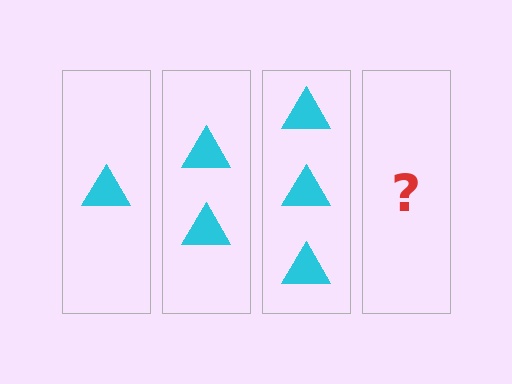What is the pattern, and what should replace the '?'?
The pattern is that each step adds one more triangle. The '?' should be 4 triangles.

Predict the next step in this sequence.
The next step is 4 triangles.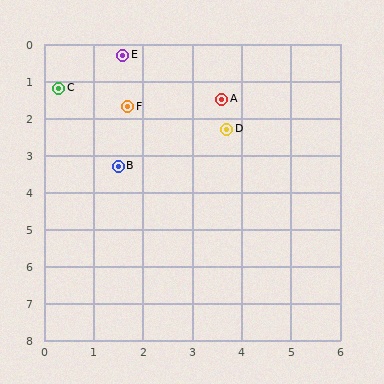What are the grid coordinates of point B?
Point B is at approximately (1.5, 3.3).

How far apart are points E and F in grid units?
Points E and F are about 1.4 grid units apart.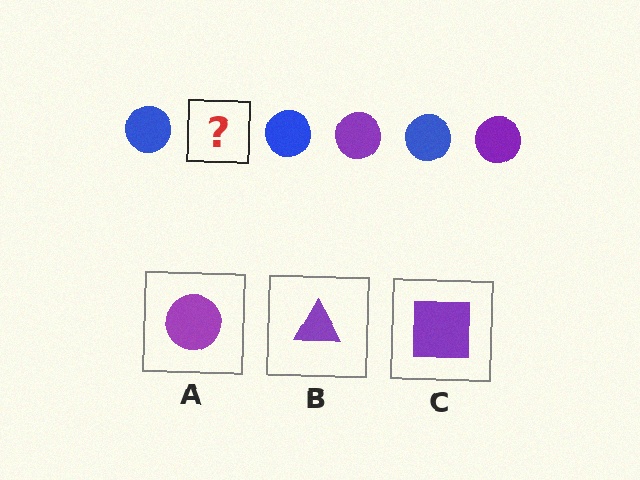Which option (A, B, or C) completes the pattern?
A.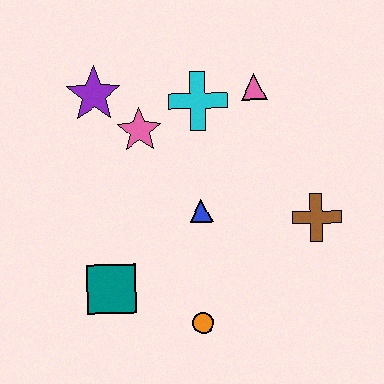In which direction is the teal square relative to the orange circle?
The teal square is to the left of the orange circle.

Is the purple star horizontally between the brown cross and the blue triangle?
No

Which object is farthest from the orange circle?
The purple star is farthest from the orange circle.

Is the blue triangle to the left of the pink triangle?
Yes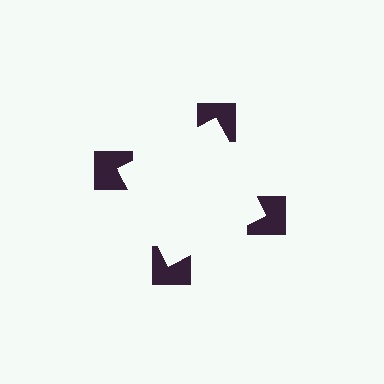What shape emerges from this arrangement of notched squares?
An illusory square — its edges are inferred from the aligned wedge cuts in the notched squares, not physically drawn.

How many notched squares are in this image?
There are 4 — one at each vertex of the illusory square.